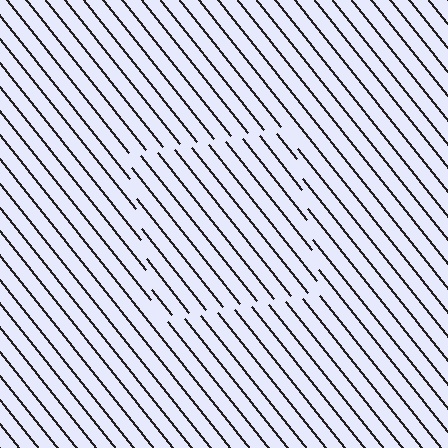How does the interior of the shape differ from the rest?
The interior of the shape contains the same grating, shifted by half a period — the contour is defined by the phase discontinuity where line-ends from the inner and outer gratings abut.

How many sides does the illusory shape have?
4 sides — the line-ends trace a square.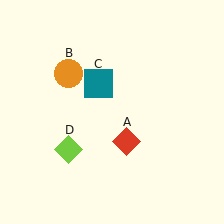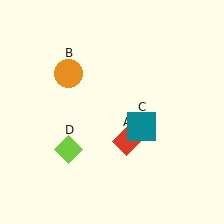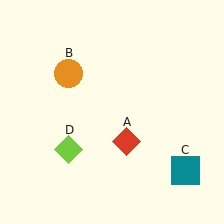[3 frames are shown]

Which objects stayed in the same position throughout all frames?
Red diamond (object A) and orange circle (object B) and lime diamond (object D) remained stationary.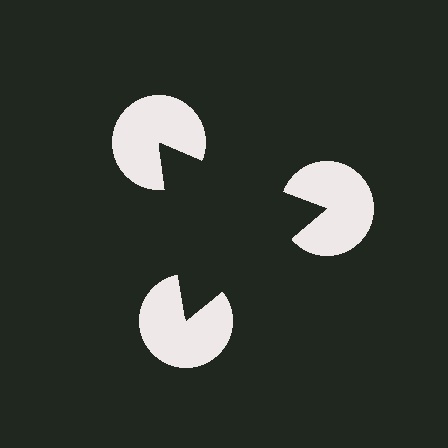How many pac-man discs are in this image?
There are 3 — one at each vertex of the illusory triangle.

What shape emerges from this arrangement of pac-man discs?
An illusory triangle — its edges are inferred from the aligned wedge cuts in the pac-man discs, not physically drawn.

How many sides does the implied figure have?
3 sides.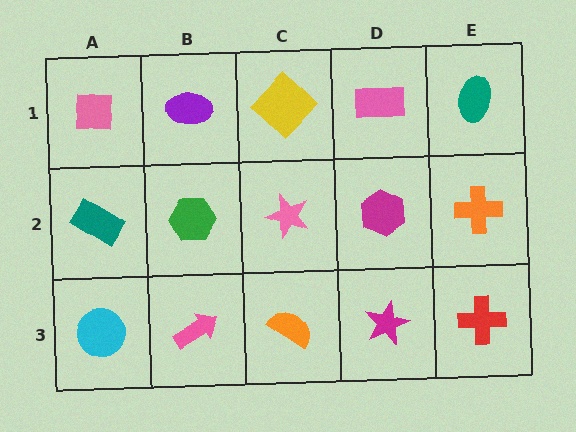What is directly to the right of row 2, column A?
A green hexagon.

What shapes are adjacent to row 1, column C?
A pink star (row 2, column C), a purple ellipse (row 1, column B), a pink rectangle (row 1, column D).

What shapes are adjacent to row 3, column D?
A magenta hexagon (row 2, column D), an orange semicircle (row 3, column C), a red cross (row 3, column E).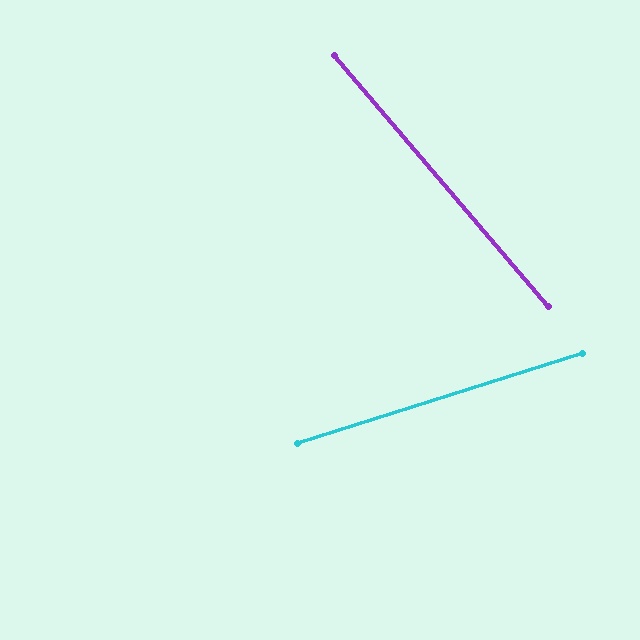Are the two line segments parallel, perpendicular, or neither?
Neither parallel nor perpendicular — they differ by about 67°.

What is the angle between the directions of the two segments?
Approximately 67 degrees.